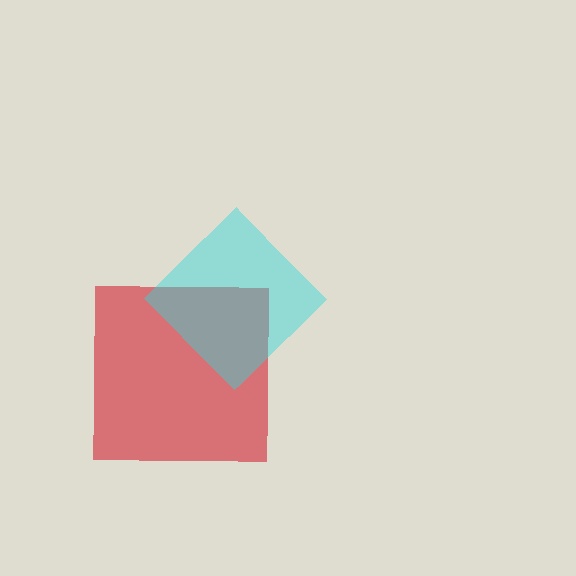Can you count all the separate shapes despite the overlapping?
Yes, there are 2 separate shapes.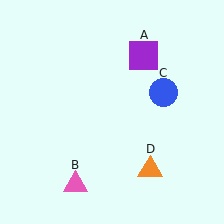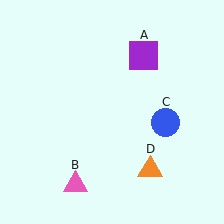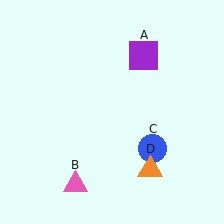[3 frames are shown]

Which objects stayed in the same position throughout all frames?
Purple square (object A) and pink triangle (object B) and orange triangle (object D) remained stationary.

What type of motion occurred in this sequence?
The blue circle (object C) rotated clockwise around the center of the scene.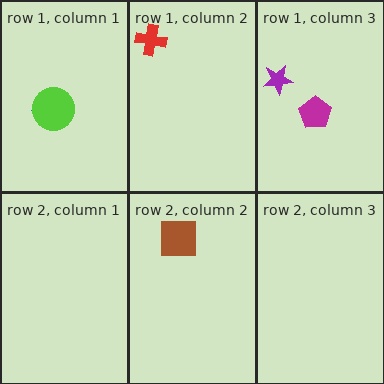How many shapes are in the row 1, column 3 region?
2.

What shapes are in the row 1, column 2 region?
The red cross.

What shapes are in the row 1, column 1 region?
The teal diamond, the lime circle.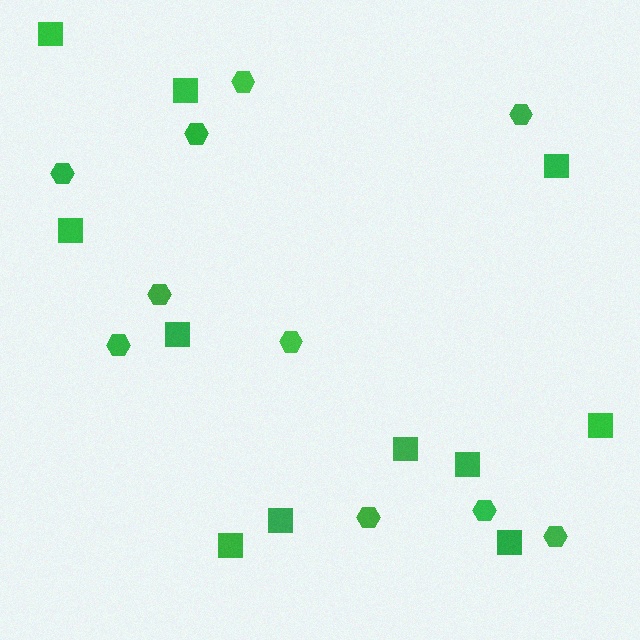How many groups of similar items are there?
There are 2 groups: one group of squares (11) and one group of hexagons (10).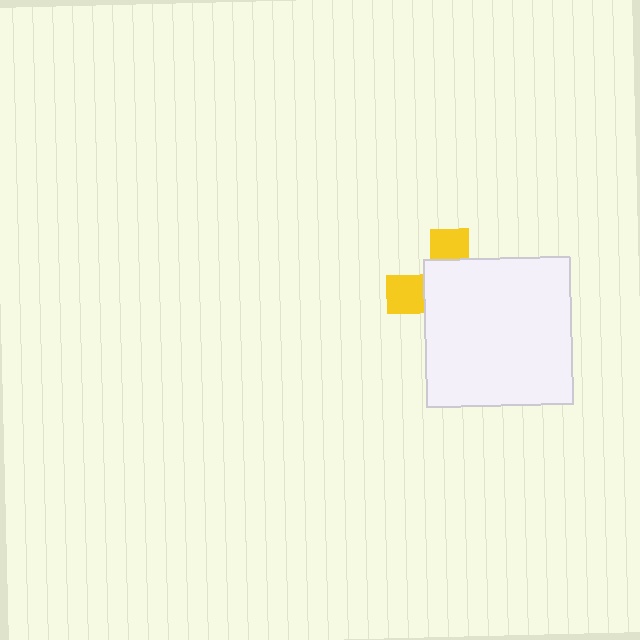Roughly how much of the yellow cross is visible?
A small part of it is visible (roughly 30%).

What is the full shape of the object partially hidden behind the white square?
The partially hidden object is a yellow cross.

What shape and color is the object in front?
The object in front is a white square.